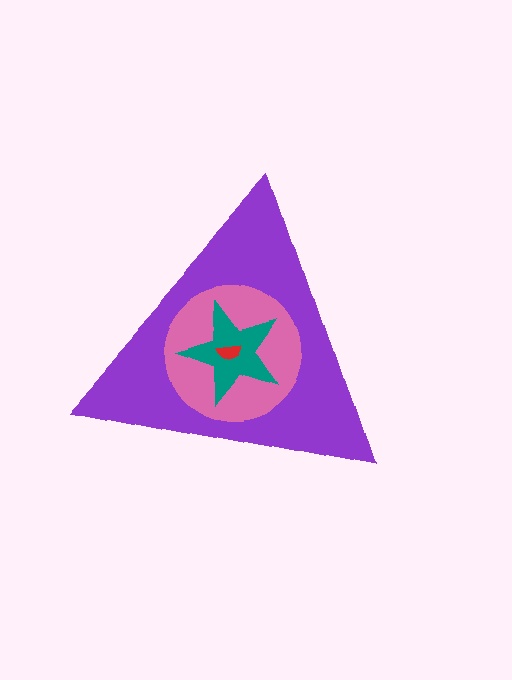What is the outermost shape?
The purple triangle.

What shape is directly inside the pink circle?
The teal star.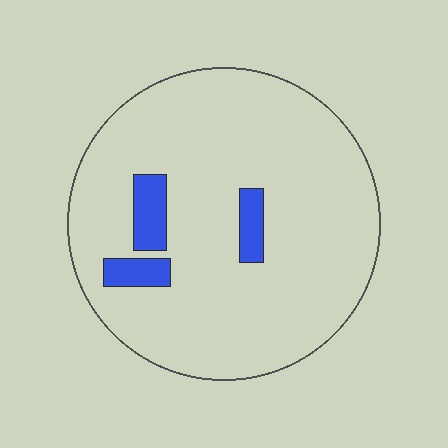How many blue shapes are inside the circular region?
3.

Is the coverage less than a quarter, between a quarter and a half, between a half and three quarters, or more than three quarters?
Less than a quarter.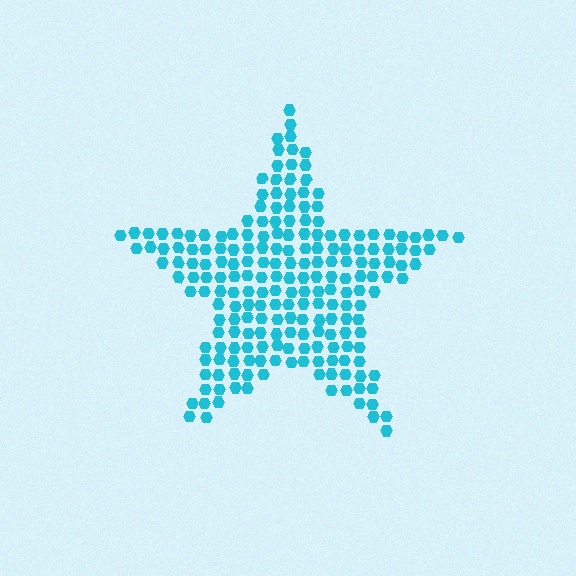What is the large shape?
The large shape is a star.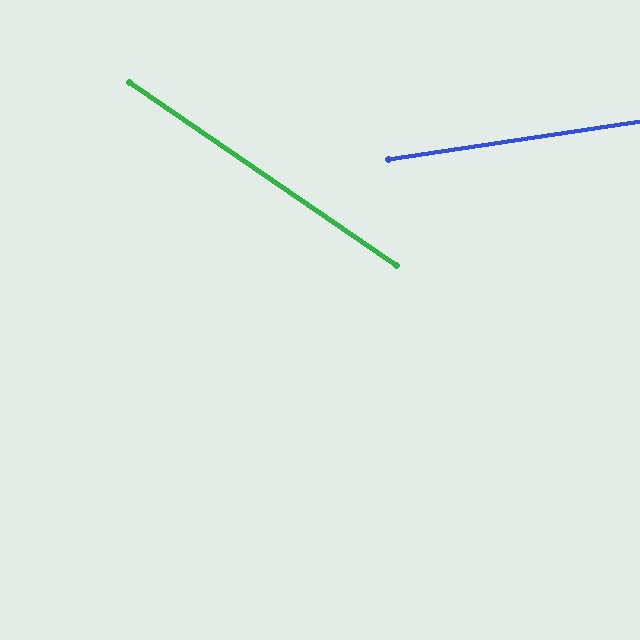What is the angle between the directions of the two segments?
Approximately 43 degrees.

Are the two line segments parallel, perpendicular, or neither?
Neither parallel nor perpendicular — they differ by about 43°.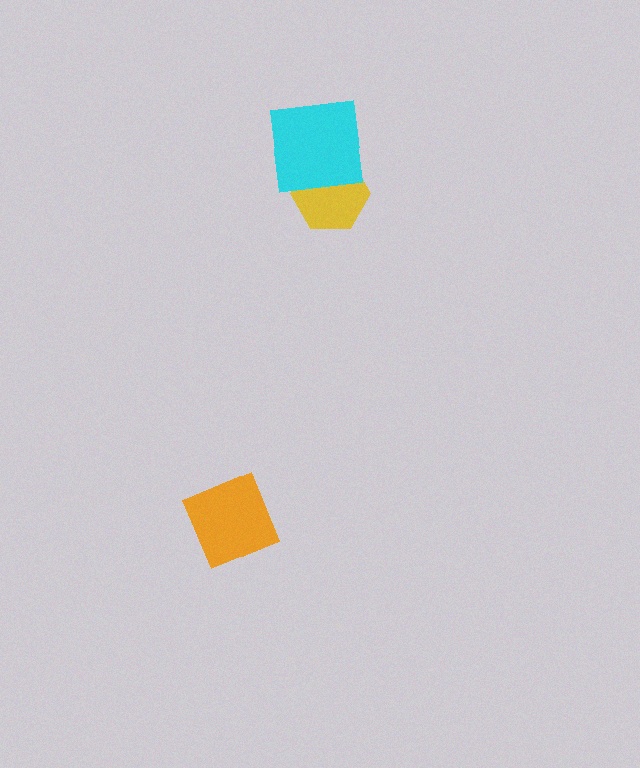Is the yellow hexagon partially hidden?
Yes, it is partially covered by another shape.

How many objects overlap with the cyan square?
1 object overlaps with the cyan square.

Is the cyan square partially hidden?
No, no other shape covers it.